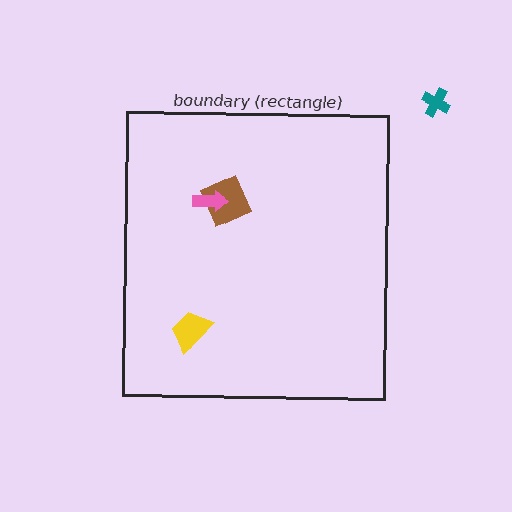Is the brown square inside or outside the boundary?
Inside.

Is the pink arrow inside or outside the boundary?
Inside.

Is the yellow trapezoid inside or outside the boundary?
Inside.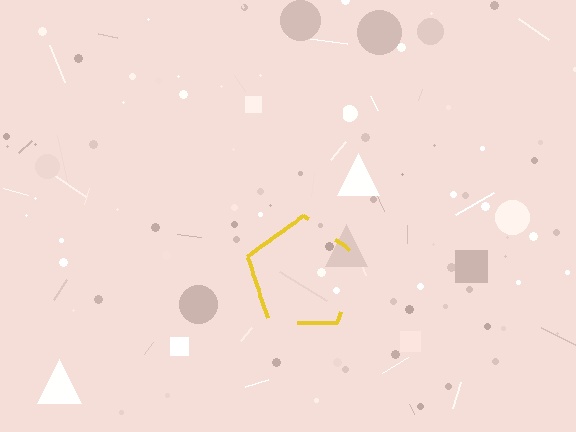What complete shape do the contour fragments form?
The contour fragments form a pentagon.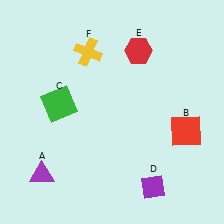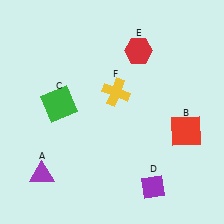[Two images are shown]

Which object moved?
The yellow cross (F) moved down.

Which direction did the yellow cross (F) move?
The yellow cross (F) moved down.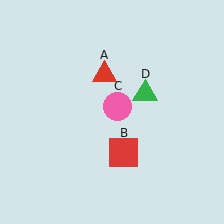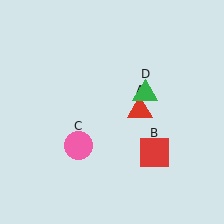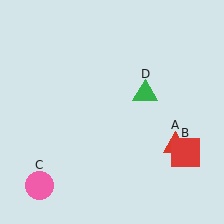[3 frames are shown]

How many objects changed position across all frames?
3 objects changed position: red triangle (object A), red square (object B), pink circle (object C).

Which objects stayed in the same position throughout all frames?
Green triangle (object D) remained stationary.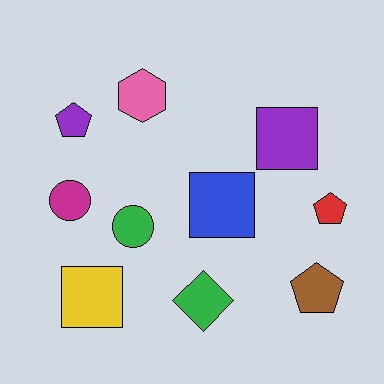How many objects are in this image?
There are 10 objects.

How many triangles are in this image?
There are no triangles.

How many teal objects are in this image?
There are no teal objects.